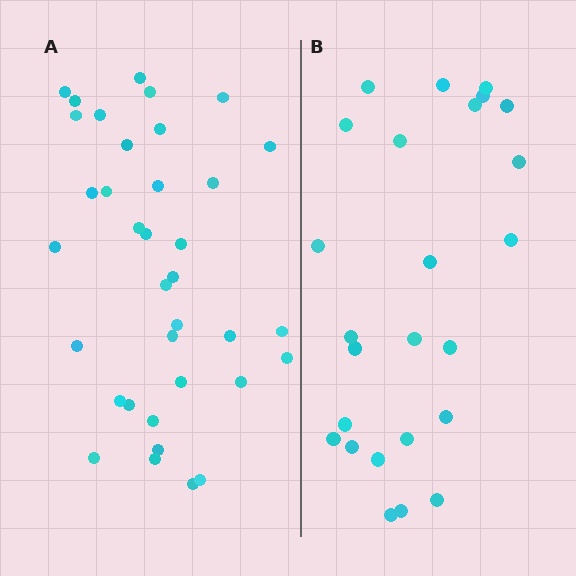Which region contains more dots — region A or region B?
Region A (the left region) has more dots.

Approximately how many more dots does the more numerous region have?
Region A has roughly 12 or so more dots than region B.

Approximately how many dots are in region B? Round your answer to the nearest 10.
About 20 dots. (The exact count is 25, which rounds to 20.)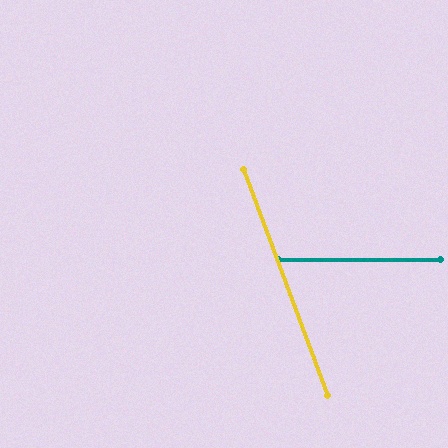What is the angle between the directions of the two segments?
Approximately 70 degrees.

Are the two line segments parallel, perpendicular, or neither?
Neither parallel nor perpendicular — they differ by about 70°.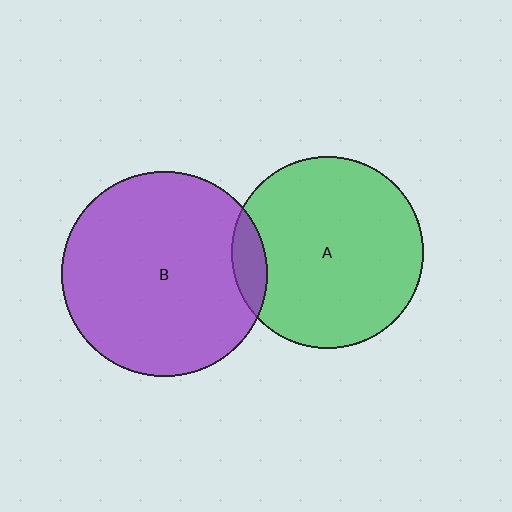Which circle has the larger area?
Circle B (purple).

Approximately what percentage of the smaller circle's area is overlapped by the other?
Approximately 10%.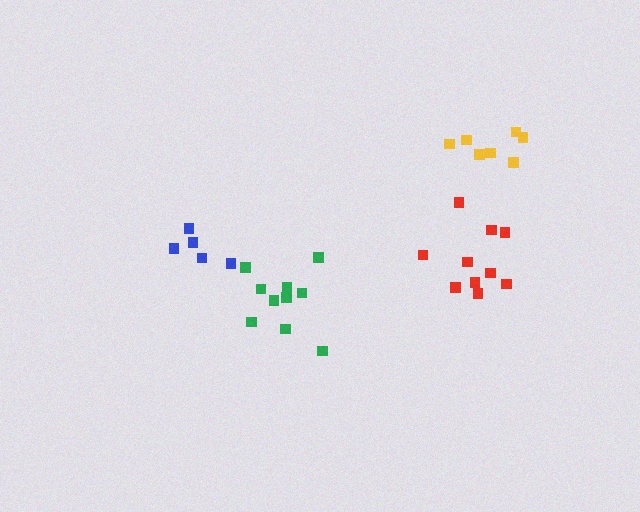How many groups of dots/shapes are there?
There are 4 groups.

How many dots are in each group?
Group 1: 10 dots, Group 2: 10 dots, Group 3: 5 dots, Group 4: 7 dots (32 total).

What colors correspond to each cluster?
The clusters are colored: red, green, blue, yellow.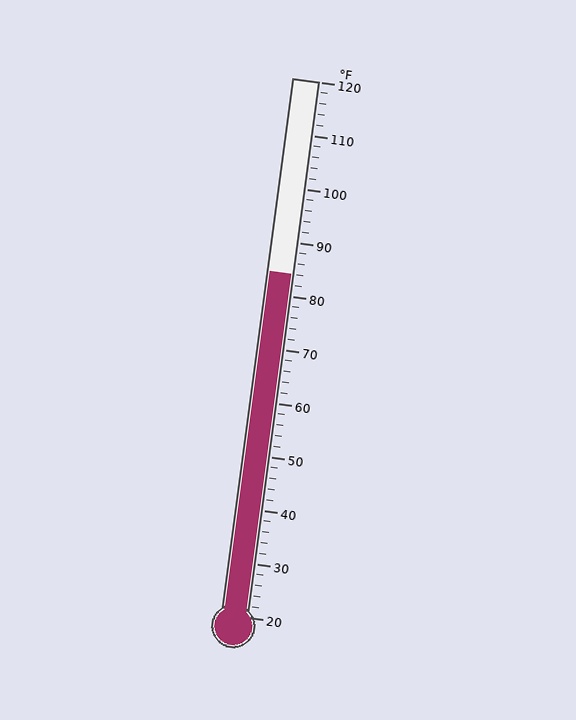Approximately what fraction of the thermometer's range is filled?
The thermometer is filled to approximately 65% of its range.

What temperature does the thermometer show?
The thermometer shows approximately 84°F.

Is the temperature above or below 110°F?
The temperature is below 110°F.